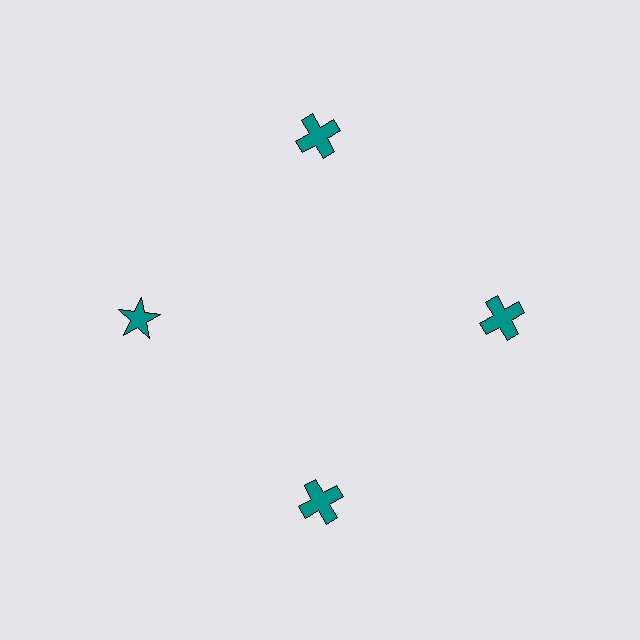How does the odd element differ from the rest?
It has a different shape: star instead of cross.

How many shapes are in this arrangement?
There are 4 shapes arranged in a ring pattern.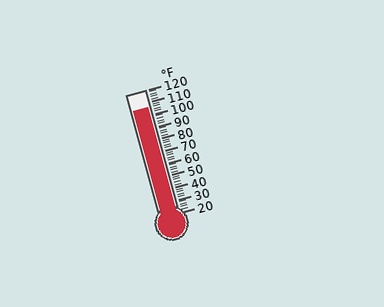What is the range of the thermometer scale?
The thermometer scale ranges from 20°F to 120°F.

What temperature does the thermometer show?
The thermometer shows approximately 106°F.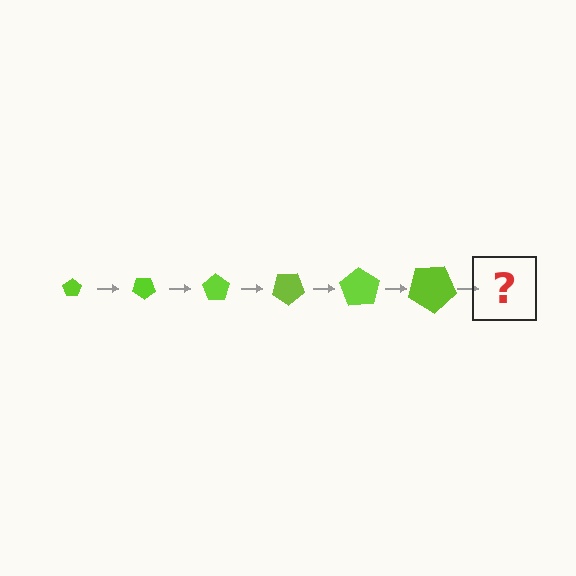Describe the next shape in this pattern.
It should be a pentagon, larger than the previous one and rotated 210 degrees from the start.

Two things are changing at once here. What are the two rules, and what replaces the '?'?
The two rules are that the pentagon grows larger each step and it rotates 35 degrees each step. The '?' should be a pentagon, larger than the previous one and rotated 210 degrees from the start.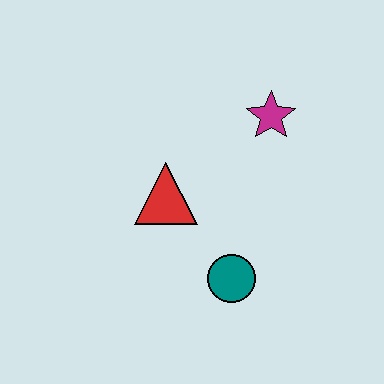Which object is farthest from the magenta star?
The teal circle is farthest from the magenta star.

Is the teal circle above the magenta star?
No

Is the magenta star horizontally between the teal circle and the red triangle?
No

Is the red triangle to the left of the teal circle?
Yes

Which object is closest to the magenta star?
The red triangle is closest to the magenta star.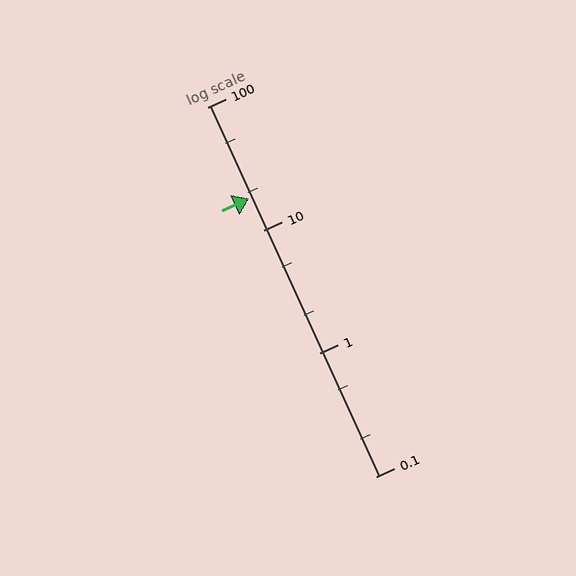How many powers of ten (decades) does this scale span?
The scale spans 3 decades, from 0.1 to 100.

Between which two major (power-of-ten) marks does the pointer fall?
The pointer is between 10 and 100.